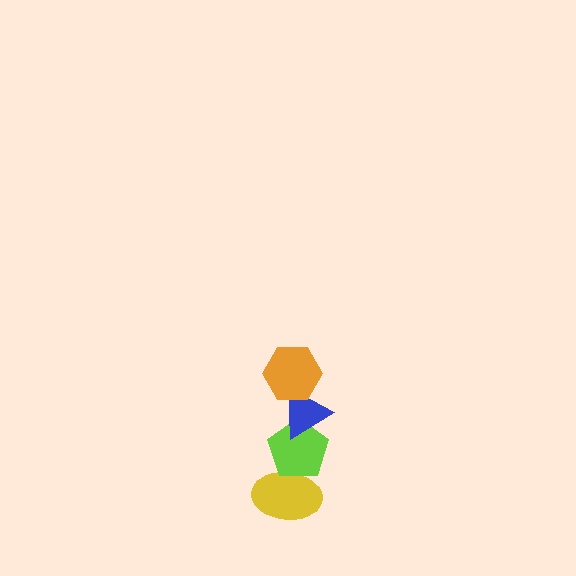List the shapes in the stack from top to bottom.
From top to bottom: the orange hexagon, the blue triangle, the lime pentagon, the yellow ellipse.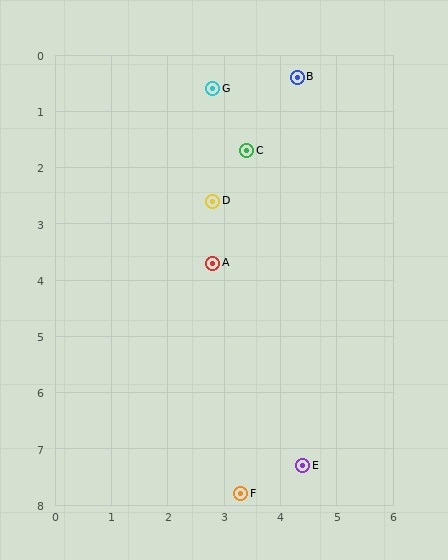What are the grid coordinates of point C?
Point C is at approximately (3.4, 1.7).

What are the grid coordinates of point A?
Point A is at approximately (2.8, 3.7).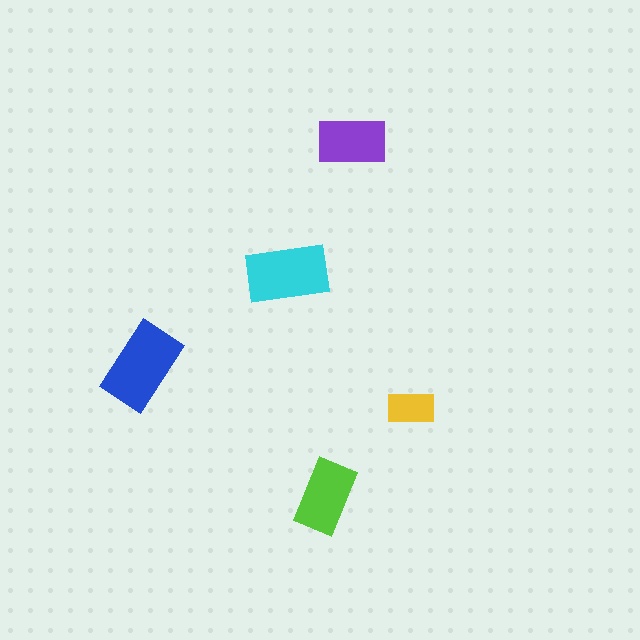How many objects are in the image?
There are 5 objects in the image.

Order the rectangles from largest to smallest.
the blue one, the cyan one, the lime one, the purple one, the yellow one.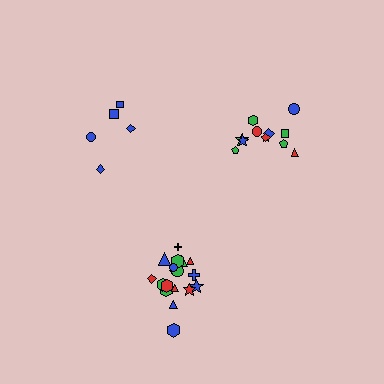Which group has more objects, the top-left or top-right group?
The top-right group.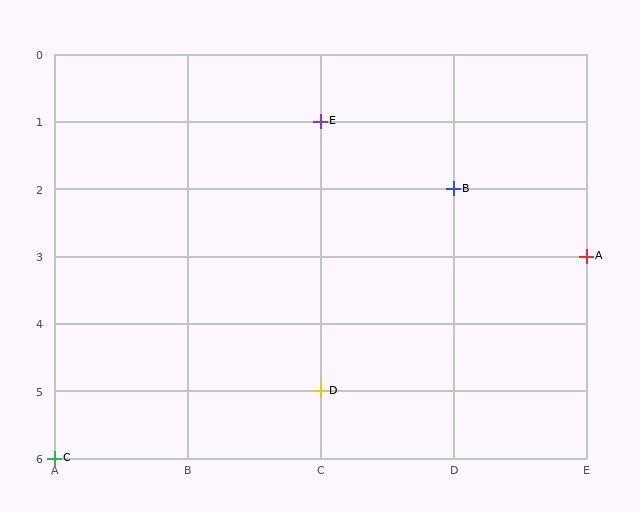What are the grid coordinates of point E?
Point E is at grid coordinates (C, 1).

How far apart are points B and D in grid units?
Points B and D are 1 column and 3 rows apart (about 3.2 grid units diagonally).